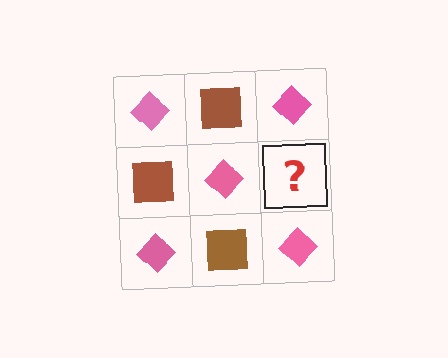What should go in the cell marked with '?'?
The missing cell should contain a brown square.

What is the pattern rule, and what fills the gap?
The rule is that it alternates pink diamond and brown square in a checkerboard pattern. The gap should be filled with a brown square.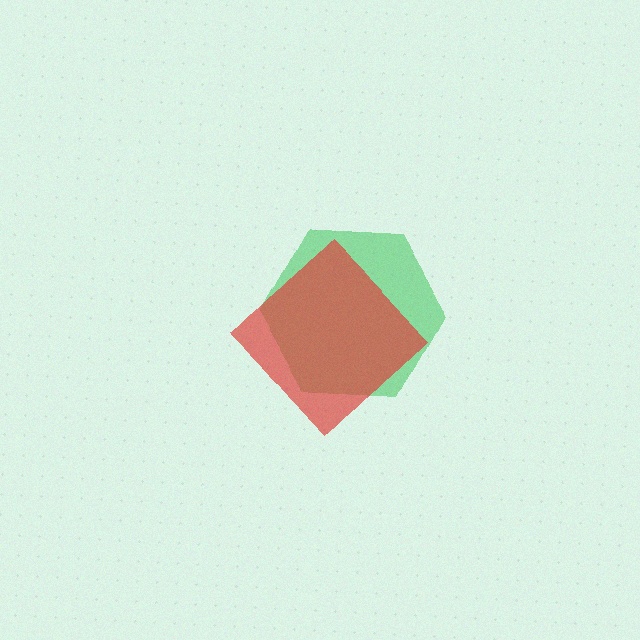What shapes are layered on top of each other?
The layered shapes are: a green hexagon, a red diamond.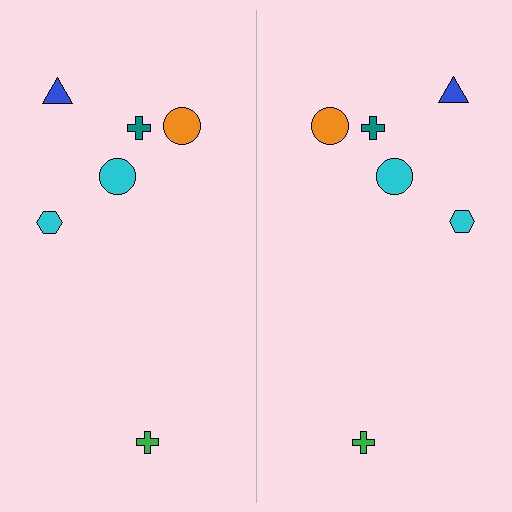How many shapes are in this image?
There are 12 shapes in this image.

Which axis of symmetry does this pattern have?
The pattern has a vertical axis of symmetry running through the center of the image.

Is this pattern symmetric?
Yes, this pattern has bilateral (reflection) symmetry.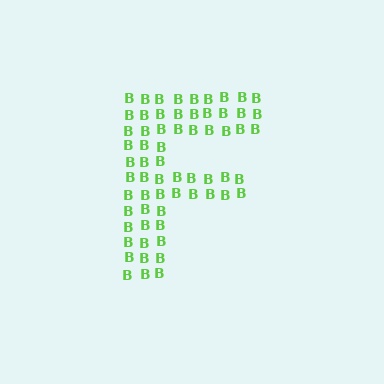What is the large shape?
The large shape is the letter F.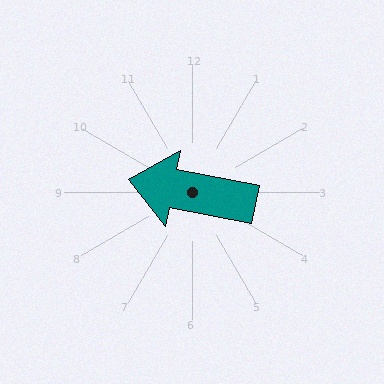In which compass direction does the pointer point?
West.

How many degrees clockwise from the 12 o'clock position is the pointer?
Approximately 281 degrees.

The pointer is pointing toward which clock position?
Roughly 9 o'clock.